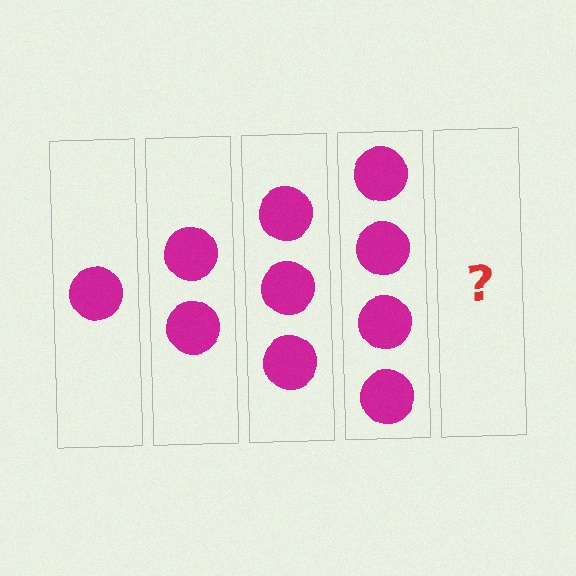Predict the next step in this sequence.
The next step is 5 circles.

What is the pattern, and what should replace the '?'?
The pattern is that each step adds one more circle. The '?' should be 5 circles.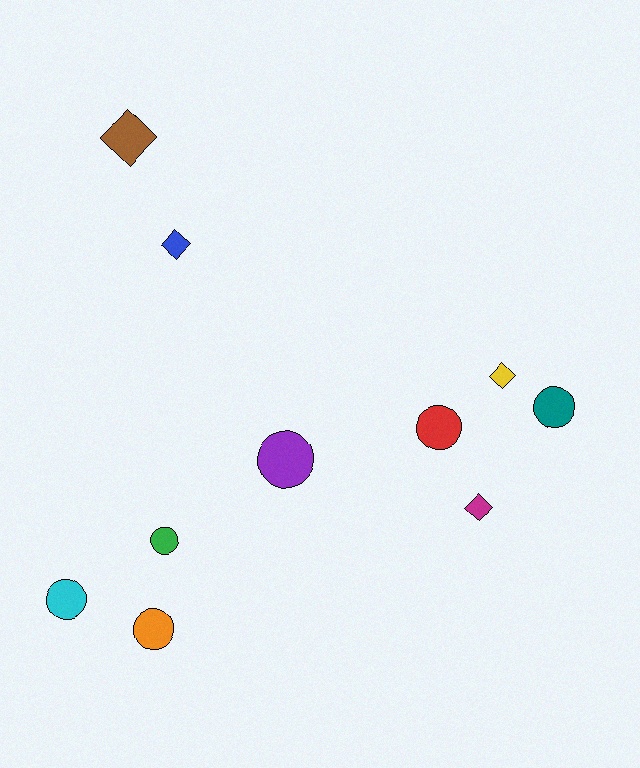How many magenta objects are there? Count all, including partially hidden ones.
There is 1 magenta object.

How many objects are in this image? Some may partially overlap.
There are 10 objects.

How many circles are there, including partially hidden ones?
There are 6 circles.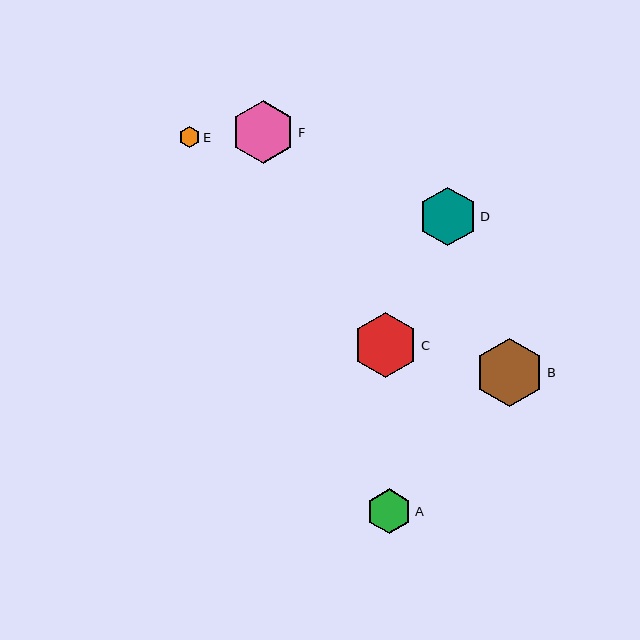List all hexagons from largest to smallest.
From largest to smallest: B, C, F, D, A, E.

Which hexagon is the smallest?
Hexagon E is the smallest with a size of approximately 21 pixels.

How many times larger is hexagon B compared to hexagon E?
Hexagon B is approximately 3.3 times the size of hexagon E.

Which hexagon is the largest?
Hexagon B is the largest with a size of approximately 68 pixels.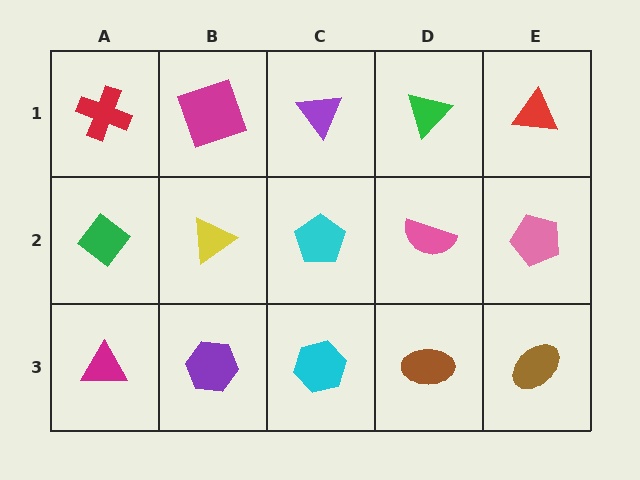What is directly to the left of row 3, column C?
A purple hexagon.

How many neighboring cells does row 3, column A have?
2.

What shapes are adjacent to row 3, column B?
A yellow triangle (row 2, column B), a magenta triangle (row 3, column A), a cyan hexagon (row 3, column C).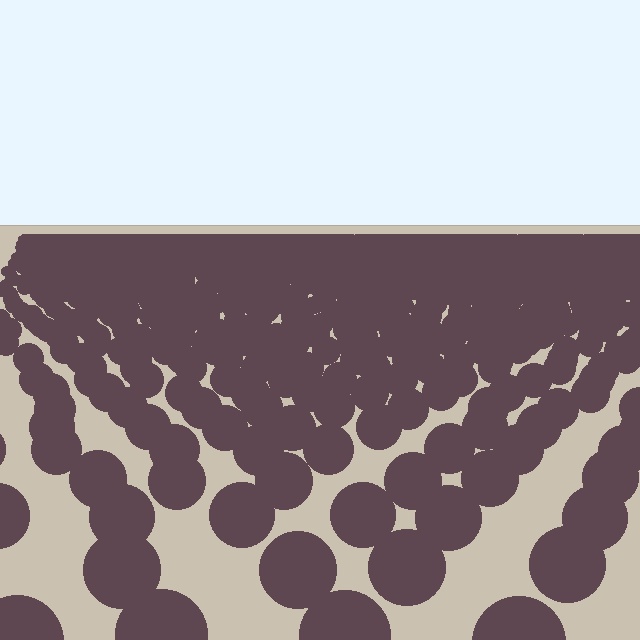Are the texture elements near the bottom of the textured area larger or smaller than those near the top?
Larger. Near the bottom, elements are closer to the viewer and appear at a bigger on-screen size.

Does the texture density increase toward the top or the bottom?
Density increases toward the top.